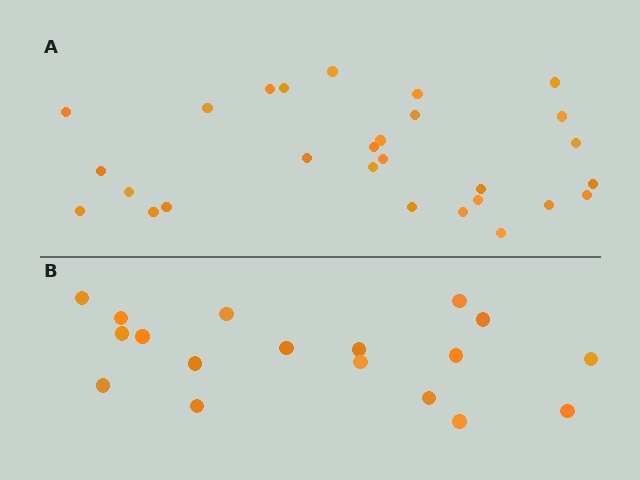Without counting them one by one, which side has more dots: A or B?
Region A (the top region) has more dots.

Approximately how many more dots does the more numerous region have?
Region A has roughly 10 or so more dots than region B.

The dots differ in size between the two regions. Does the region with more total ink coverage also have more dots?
No. Region B has more total ink coverage because its dots are larger, but region A actually contains more individual dots. Total area can be misleading — the number of items is what matters here.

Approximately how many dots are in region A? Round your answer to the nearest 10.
About 30 dots. (The exact count is 28, which rounds to 30.)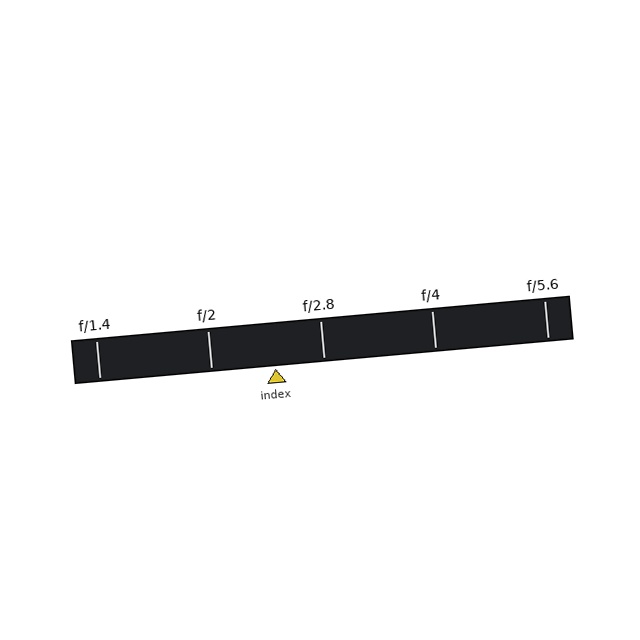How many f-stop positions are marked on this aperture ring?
There are 5 f-stop positions marked.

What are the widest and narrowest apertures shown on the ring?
The widest aperture shown is f/1.4 and the narrowest is f/5.6.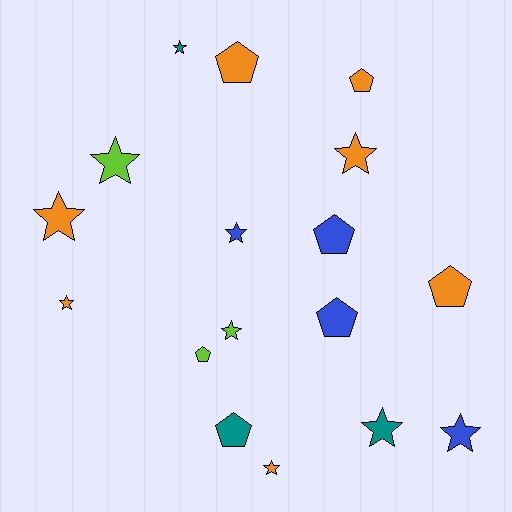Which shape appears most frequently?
Star, with 10 objects.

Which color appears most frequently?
Orange, with 7 objects.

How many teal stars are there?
There are 2 teal stars.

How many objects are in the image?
There are 17 objects.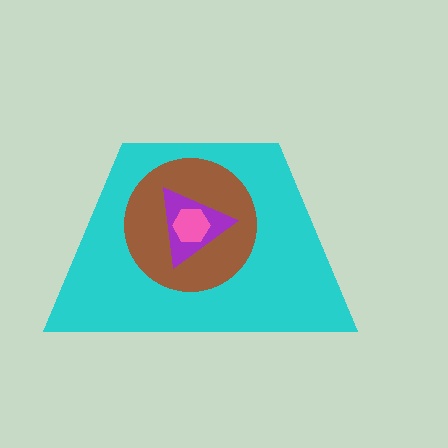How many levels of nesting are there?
4.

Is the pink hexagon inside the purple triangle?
Yes.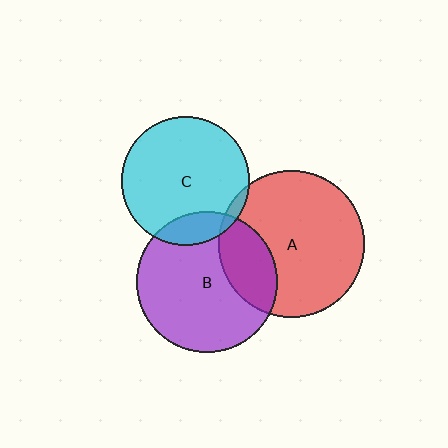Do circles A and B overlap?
Yes.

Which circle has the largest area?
Circle A (red).